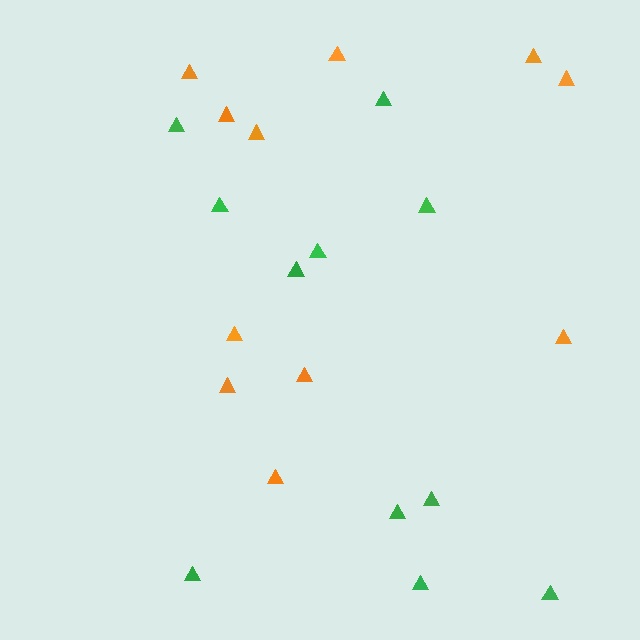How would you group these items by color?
There are 2 groups: one group of orange triangles (11) and one group of green triangles (11).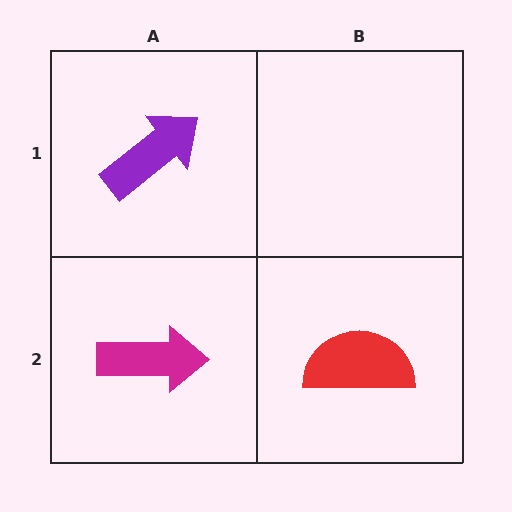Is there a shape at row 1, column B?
No, that cell is empty.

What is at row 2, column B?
A red semicircle.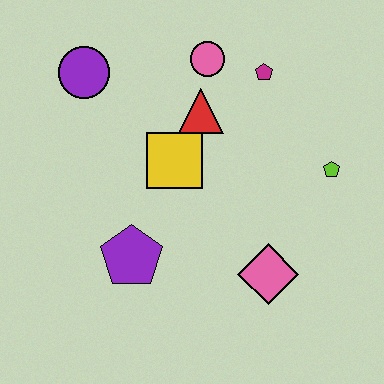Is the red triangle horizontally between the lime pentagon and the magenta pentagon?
No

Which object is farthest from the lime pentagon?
The purple circle is farthest from the lime pentagon.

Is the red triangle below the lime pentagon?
No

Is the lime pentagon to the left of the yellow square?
No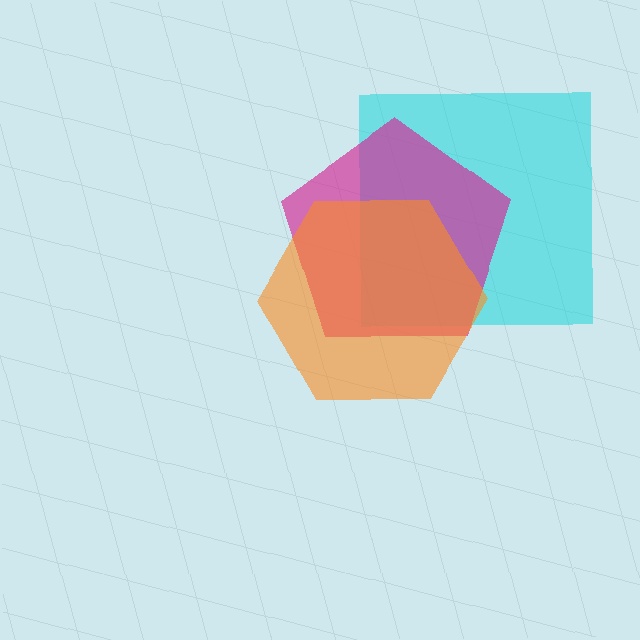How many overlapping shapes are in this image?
There are 3 overlapping shapes in the image.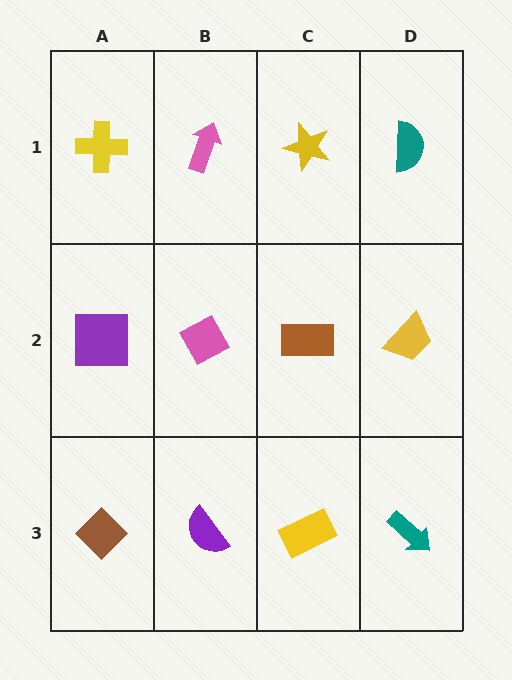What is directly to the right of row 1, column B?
A yellow star.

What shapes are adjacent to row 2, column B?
A pink arrow (row 1, column B), a purple semicircle (row 3, column B), a purple square (row 2, column A), a brown rectangle (row 2, column C).